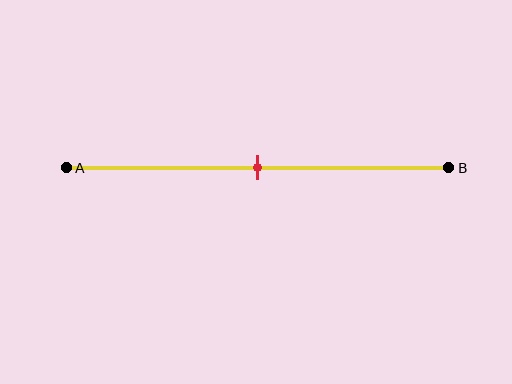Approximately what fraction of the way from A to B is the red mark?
The red mark is approximately 50% of the way from A to B.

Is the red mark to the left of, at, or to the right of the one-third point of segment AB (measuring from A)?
The red mark is to the right of the one-third point of segment AB.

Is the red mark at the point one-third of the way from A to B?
No, the mark is at about 50% from A, not at the 33% one-third point.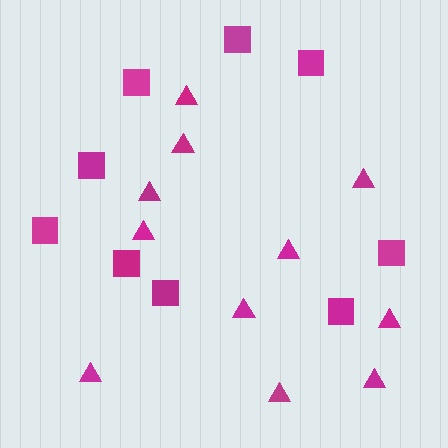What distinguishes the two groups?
There are 2 groups: one group of triangles (11) and one group of squares (9).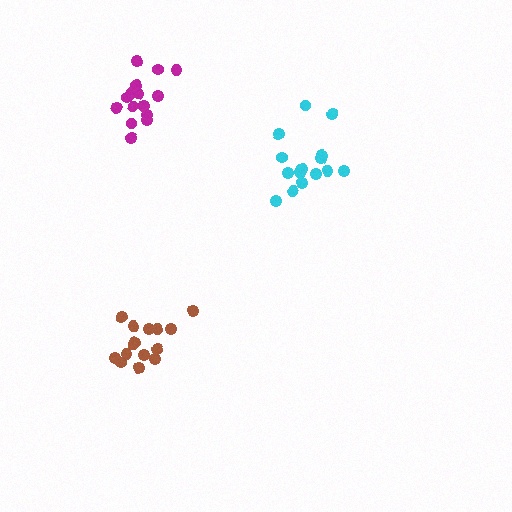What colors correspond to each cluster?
The clusters are colored: cyan, brown, magenta.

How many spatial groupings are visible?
There are 3 spatial groupings.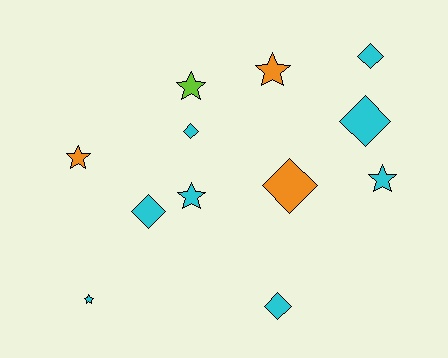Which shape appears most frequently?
Star, with 6 objects.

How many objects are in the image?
There are 12 objects.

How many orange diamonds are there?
There is 1 orange diamond.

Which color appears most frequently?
Cyan, with 8 objects.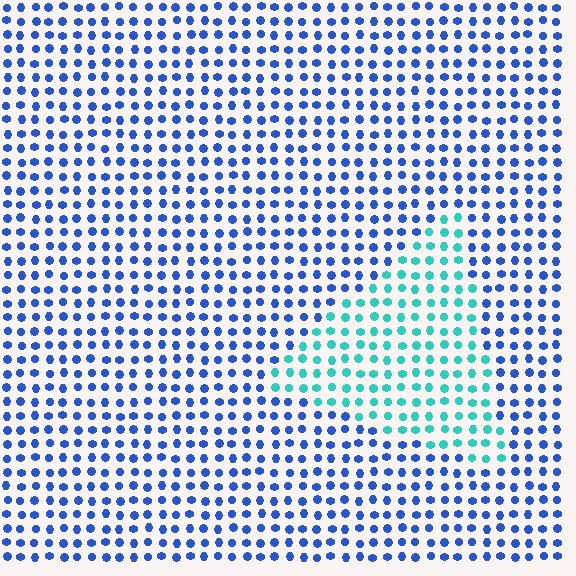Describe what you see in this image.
The image is filled with small blue elements in a uniform arrangement. A triangle-shaped region is visible where the elements are tinted to a slightly different hue, forming a subtle color boundary.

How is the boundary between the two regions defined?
The boundary is defined purely by a slight shift in hue (about 51 degrees). Spacing, size, and orientation are identical on both sides.